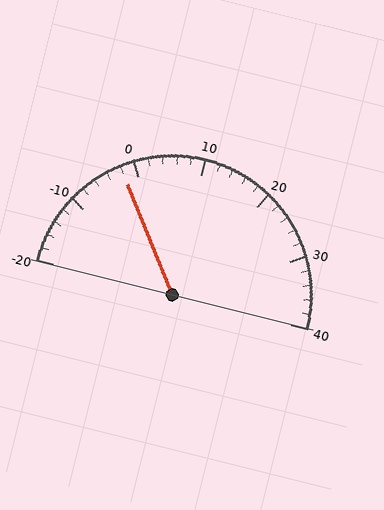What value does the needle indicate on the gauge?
The needle indicates approximately -2.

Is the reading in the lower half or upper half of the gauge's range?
The reading is in the lower half of the range (-20 to 40).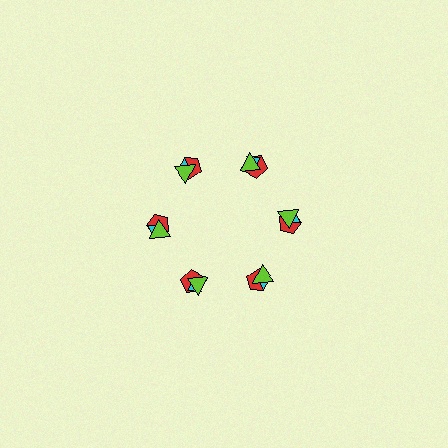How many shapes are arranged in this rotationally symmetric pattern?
There are 18 shapes, arranged in 6 groups of 3.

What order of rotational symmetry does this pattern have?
This pattern has 6-fold rotational symmetry.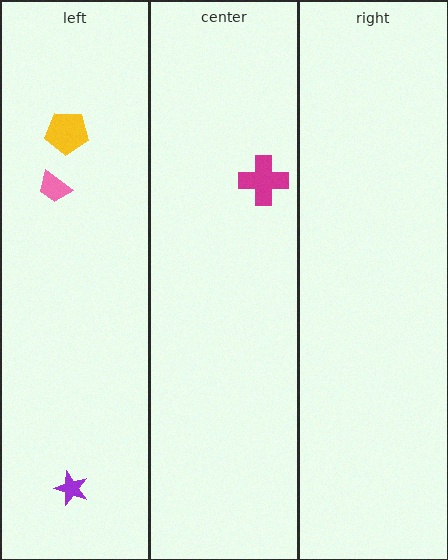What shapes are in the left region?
The yellow pentagon, the pink trapezoid, the purple star.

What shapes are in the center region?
The magenta cross.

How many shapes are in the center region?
1.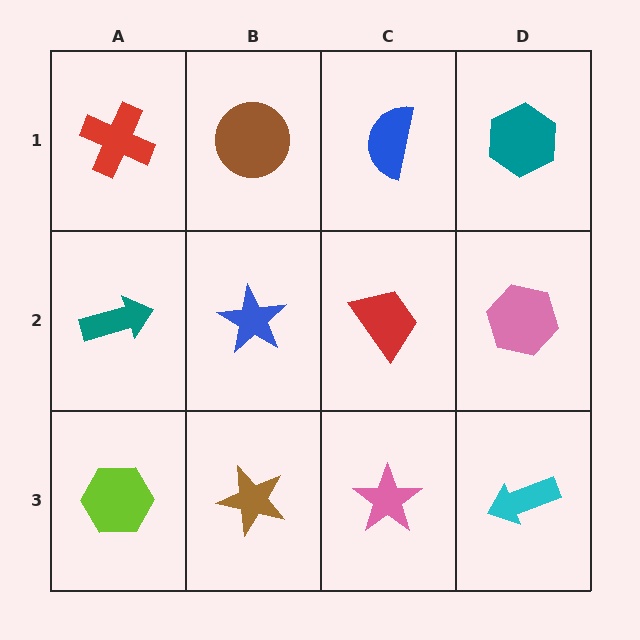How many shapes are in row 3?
4 shapes.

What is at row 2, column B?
A blue star.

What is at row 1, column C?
A blue semicircle.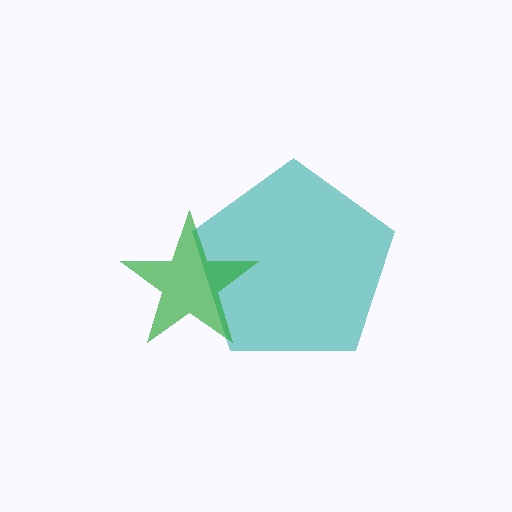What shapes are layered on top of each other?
The layered shapes are: a teal pentagon, a green star.